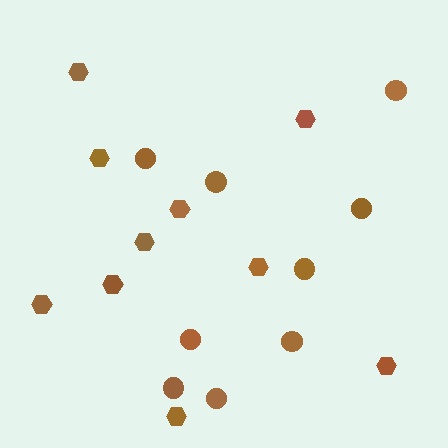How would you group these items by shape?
There are 2 groups: one group of hexagons (10) and one group of circles (9).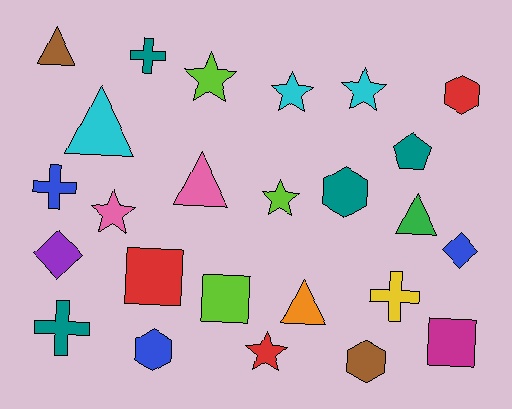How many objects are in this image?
There are 25 objects.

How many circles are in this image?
There are no circles.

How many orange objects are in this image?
There is 1 orange object.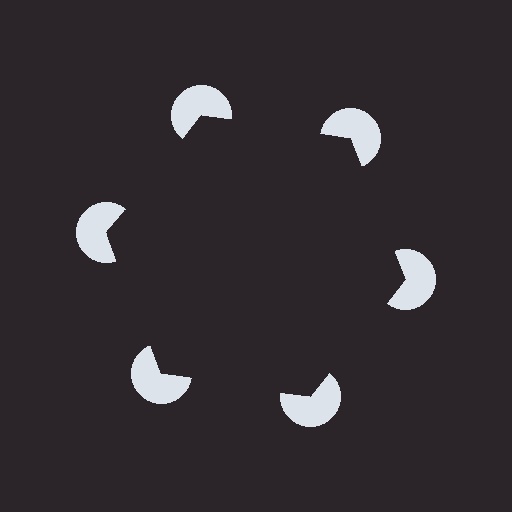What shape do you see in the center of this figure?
An illusory hexagon — its edges are inferred from the aligned wedge cuts in the pac-man discs, not physically drawn.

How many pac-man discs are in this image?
There are 6 — one at each vertex of the illusory hexagon.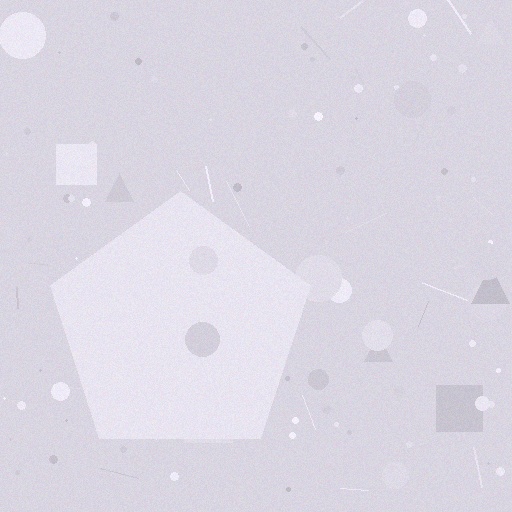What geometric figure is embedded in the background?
A pentagon is embedded in the background.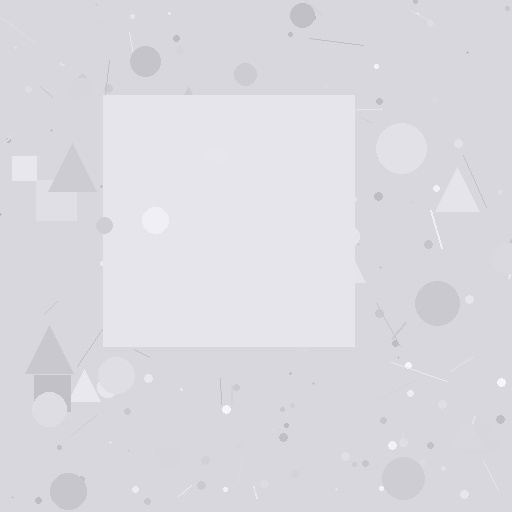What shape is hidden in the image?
A square is hidden in the image.